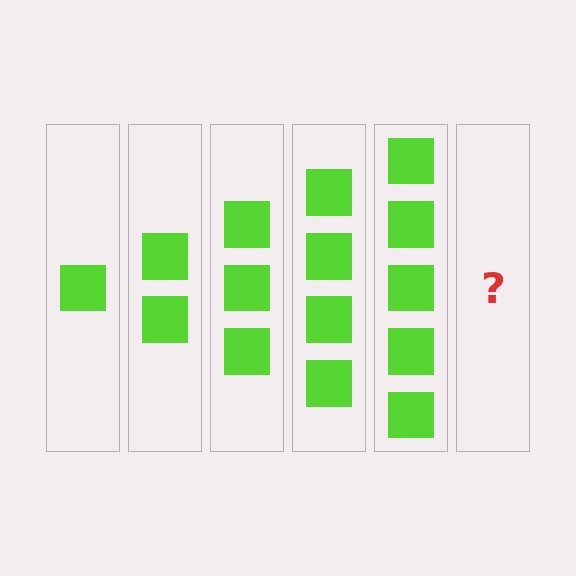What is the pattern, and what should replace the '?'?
The pattern is that each step adds one more square. The '?' should be 6 squares.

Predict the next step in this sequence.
The next step is 6 squares.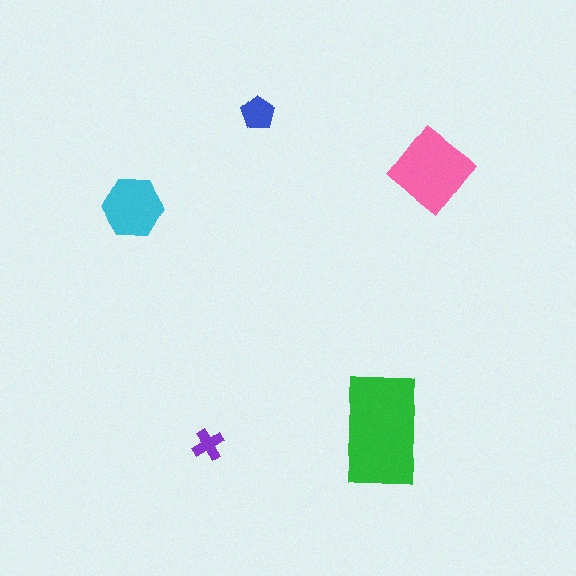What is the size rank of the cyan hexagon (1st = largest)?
3rd.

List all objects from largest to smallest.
The green rectangle, the pink diamond, the cyan hexagon, the blue pentagon, the purple cross.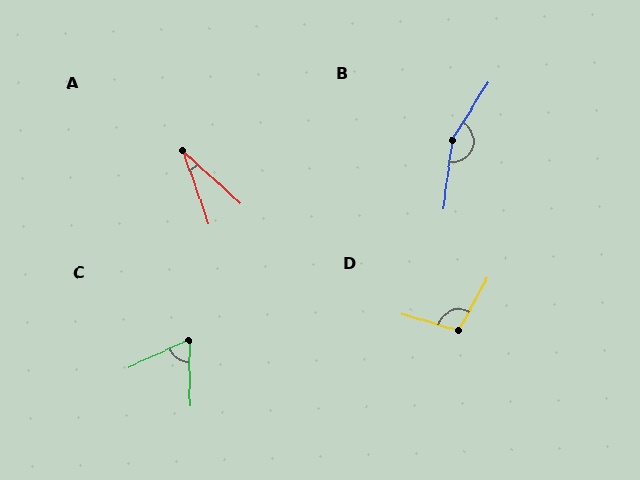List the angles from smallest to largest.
A (29°), C (66°), D (103°), B (156°).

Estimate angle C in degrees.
Approximately 66 degrees.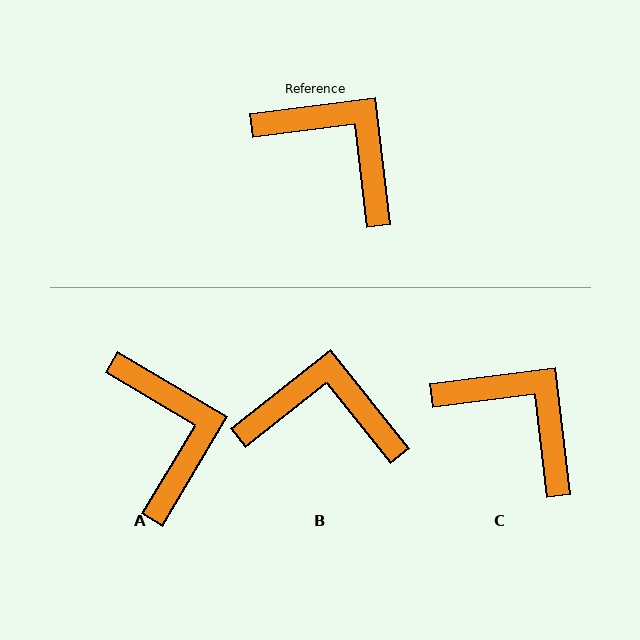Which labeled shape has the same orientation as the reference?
C.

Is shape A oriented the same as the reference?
No, it is off by about 38 degrees.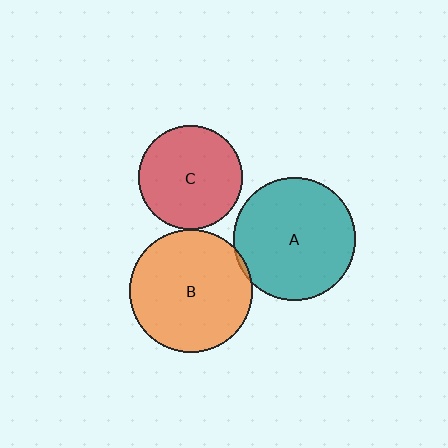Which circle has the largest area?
Circle B (orange).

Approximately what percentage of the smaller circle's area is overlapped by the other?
Approximately 5%.